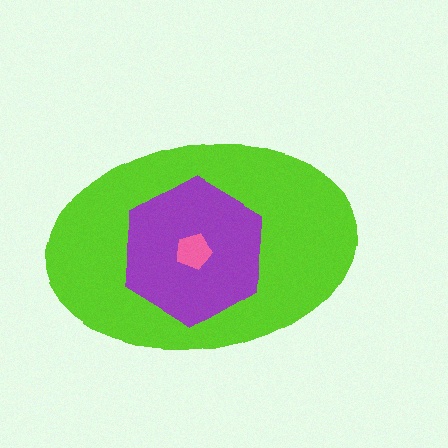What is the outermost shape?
The lime ellipse.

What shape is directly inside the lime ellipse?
The purple hexagon.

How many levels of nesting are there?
3.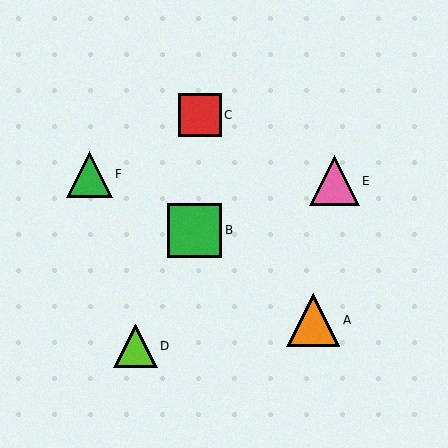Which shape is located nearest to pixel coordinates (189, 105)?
The red square (labeled C) at (200, 115) is nearest to that location.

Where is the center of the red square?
The center of the red square is at (200, 115).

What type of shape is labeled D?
Shape D is a lime triangle.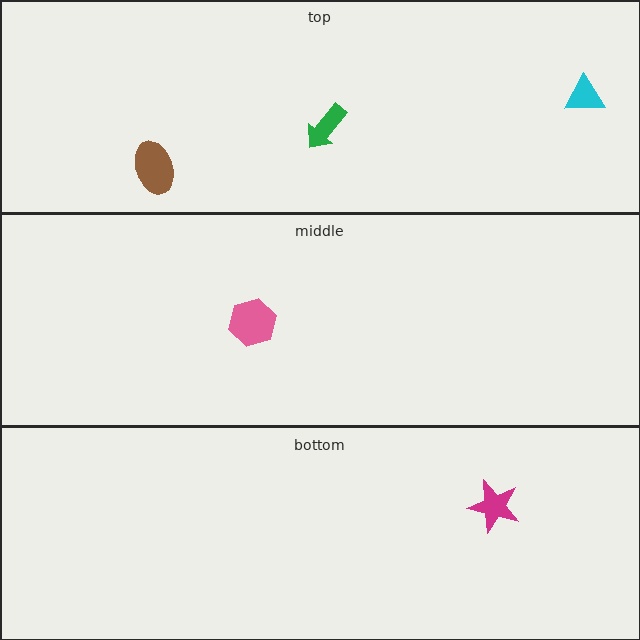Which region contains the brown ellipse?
The top region.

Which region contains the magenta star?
The bottom region.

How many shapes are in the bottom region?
1.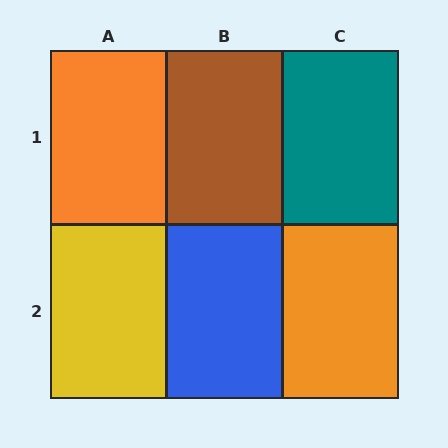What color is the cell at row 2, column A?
Yellow.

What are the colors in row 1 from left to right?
Orange, brown, teal.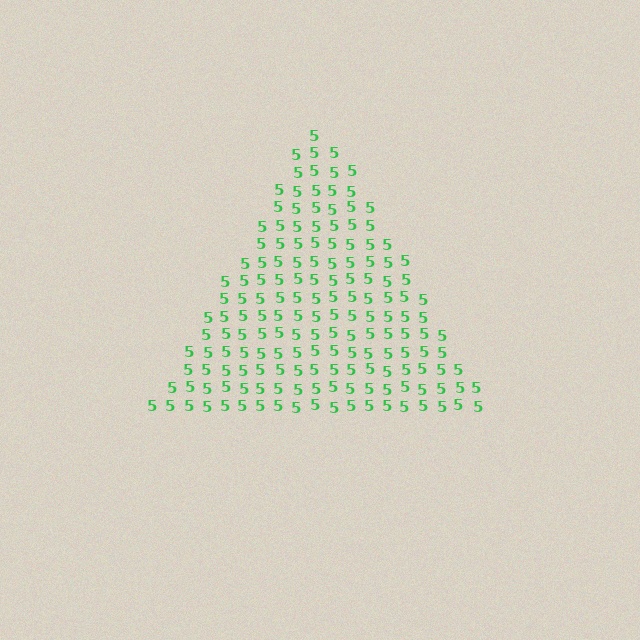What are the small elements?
The small elements are digit 5's.